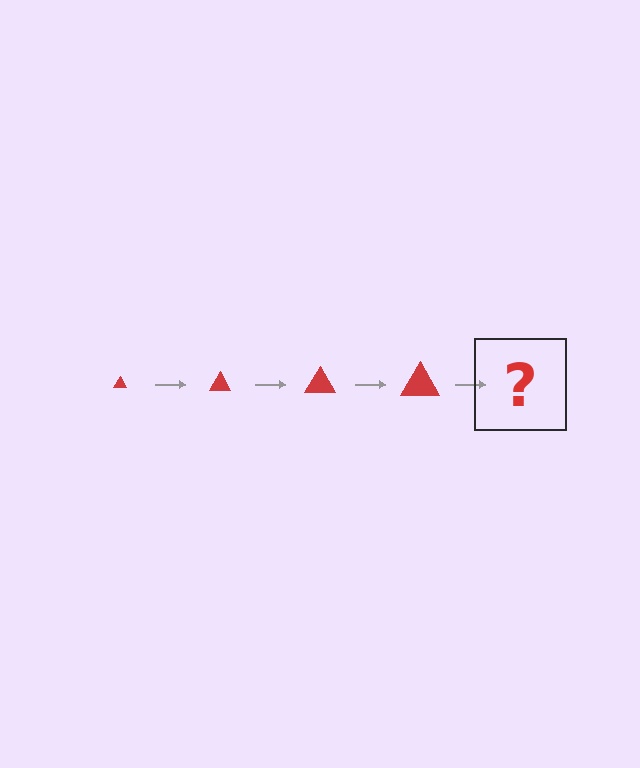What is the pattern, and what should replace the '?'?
The pattern is that the triangle gets progressively larger each step. The '?' should be a red triangle, larger than the previous one.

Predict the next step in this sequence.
The next step is a red triangle, larger than the previous one.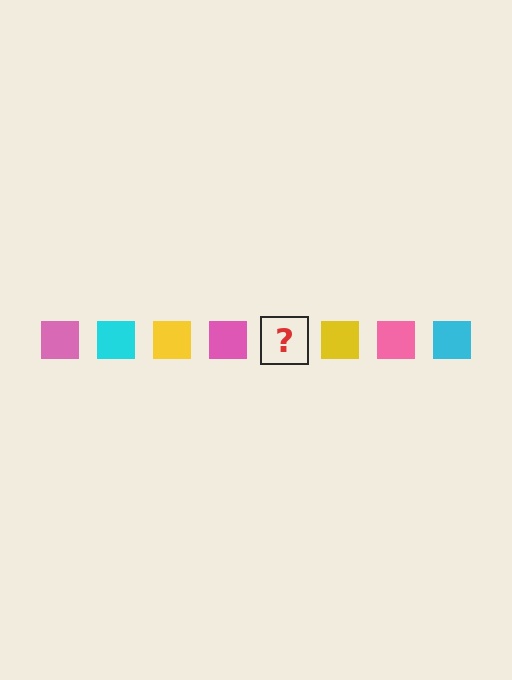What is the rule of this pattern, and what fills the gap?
The rule is that the pattern cycles through pink, cyan, yellow squares. The gap should be filled with a cyan square.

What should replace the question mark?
The question mark should be replaced with a cyan square.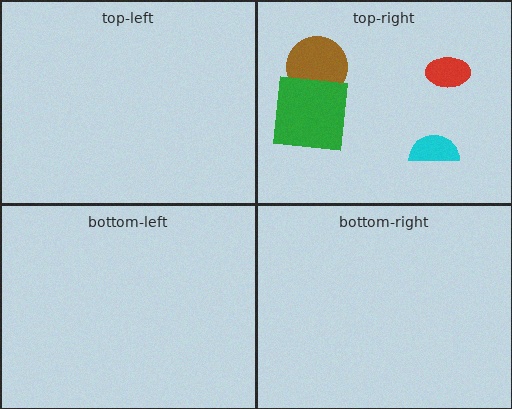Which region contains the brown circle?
The top-right region.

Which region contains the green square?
The top-right region.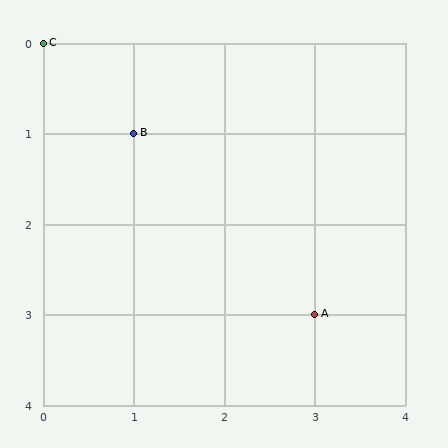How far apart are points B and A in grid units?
Points B and A are 2 columns and 2 rows apart (about 2.8 grid units diagonally).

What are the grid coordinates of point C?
Point C is at grid coordinates (0, 0).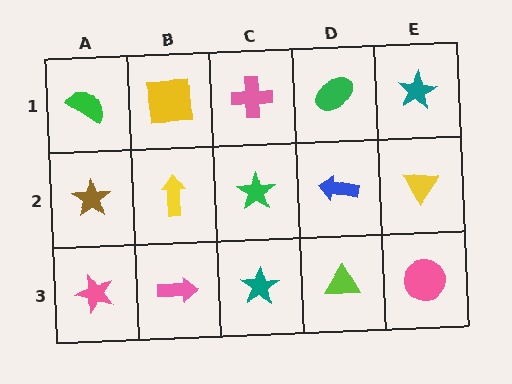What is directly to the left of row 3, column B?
A pink star.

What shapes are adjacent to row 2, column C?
A pink cross (row 1, column C), a teal star (row 3, column C), a yellow arrow (row 2, column B), a blue arrow (row 2, column D).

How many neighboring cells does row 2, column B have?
4.